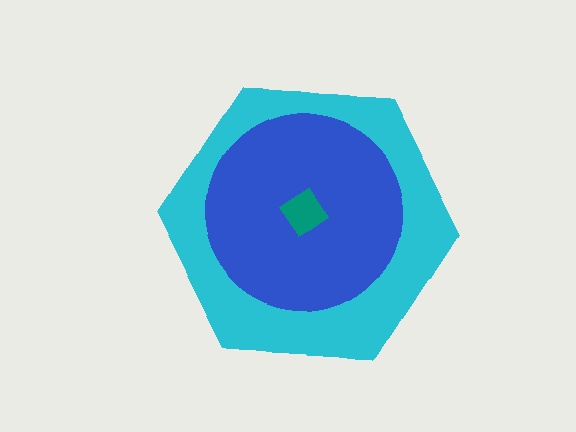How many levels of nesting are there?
3.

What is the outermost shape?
The cyan hexagon.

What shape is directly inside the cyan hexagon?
The blue circle.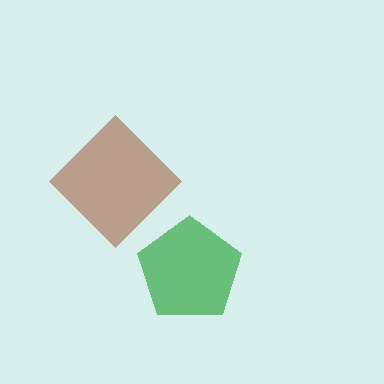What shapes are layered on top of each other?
The layered shapes are: a brown diamond, a green pentagon.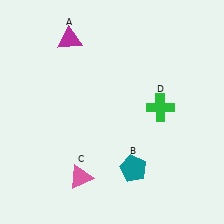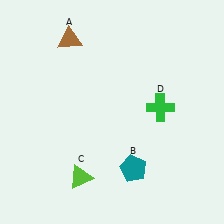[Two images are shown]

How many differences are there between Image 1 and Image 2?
There are 2 differences between the two images.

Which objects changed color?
A changed from magenta to brown. C changed from pink to lime.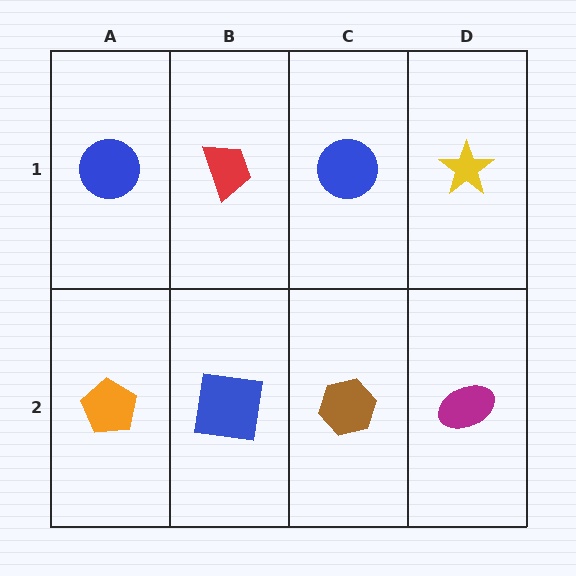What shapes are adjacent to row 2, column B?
A red trapezoid (row 1, column B), an orange pentagon (row 2, column A), a brown hexagon (row 2, column C).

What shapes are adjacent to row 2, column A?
A blue circle (row 1, column A), a blue square (row 2, column B).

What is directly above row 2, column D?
A yellow star.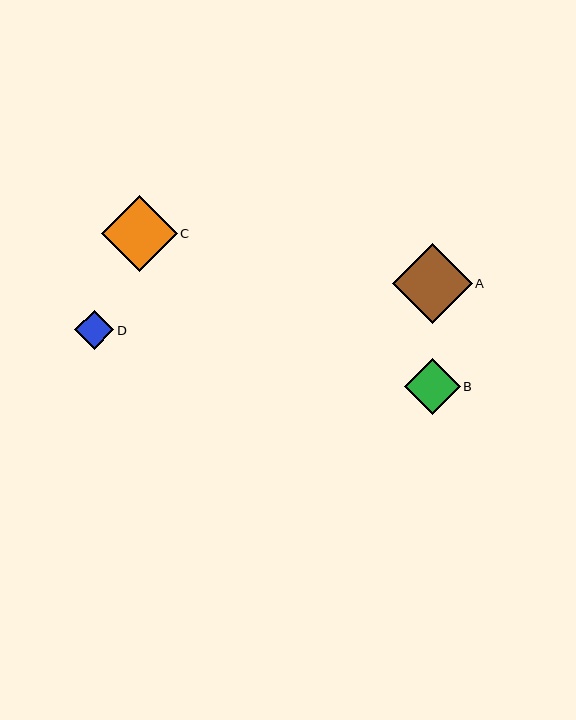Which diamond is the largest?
Diamond A is the largest with a size of approximately 80 pixels.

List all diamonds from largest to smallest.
From largest to smallest: A, C, B, D.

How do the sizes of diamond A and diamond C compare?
Diamond A and diamond C are approximately the same size.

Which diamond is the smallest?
Diamond D is the smallest with a size of approximately 39 pixels.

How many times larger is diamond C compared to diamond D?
Diamond C is approximately 1.9 times the size of diamond D.